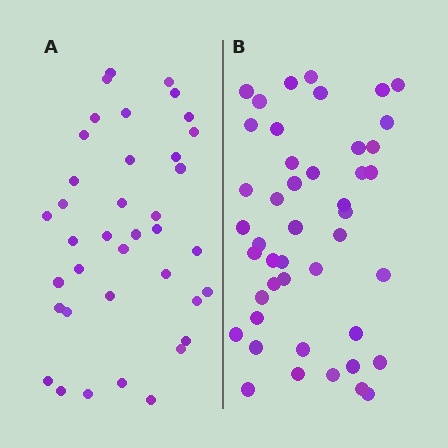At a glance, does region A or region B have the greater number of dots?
Region B (the right region) has more dots.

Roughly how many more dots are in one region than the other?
Region B has roughly 8 or so more dots than region A.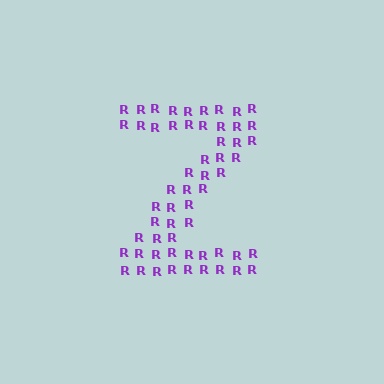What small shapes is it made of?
It is made of small letter R's.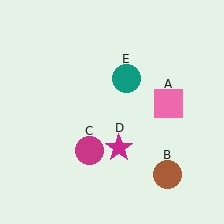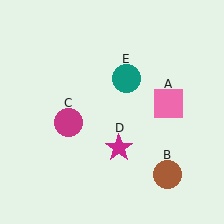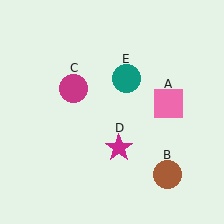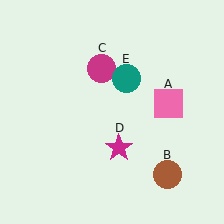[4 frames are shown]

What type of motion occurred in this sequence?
The magenta circle (object C) rotated clockwise around the center of the scene.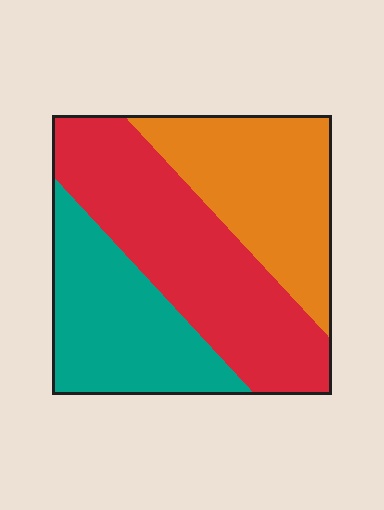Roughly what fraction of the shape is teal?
Teal covers 29% of the shape.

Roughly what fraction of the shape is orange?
Orange takes up between a sixth and a third of the shape.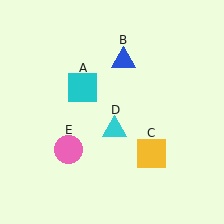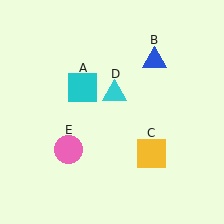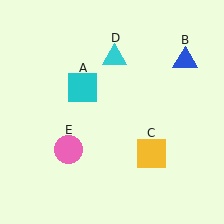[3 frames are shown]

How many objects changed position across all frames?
2 objects changed position: blue triangle (object B), cyan triangle (object D).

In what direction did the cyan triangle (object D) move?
The cyan triangle (object D) moved up.